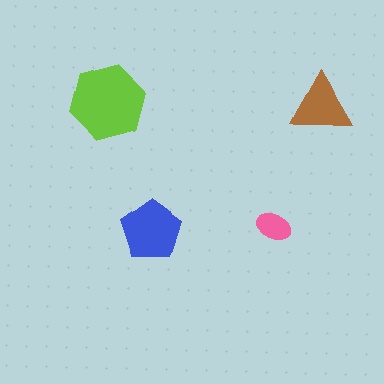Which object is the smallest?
The pink ellipse.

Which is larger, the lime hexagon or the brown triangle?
The lime hexagon.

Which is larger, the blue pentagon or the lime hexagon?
The lime hexagon.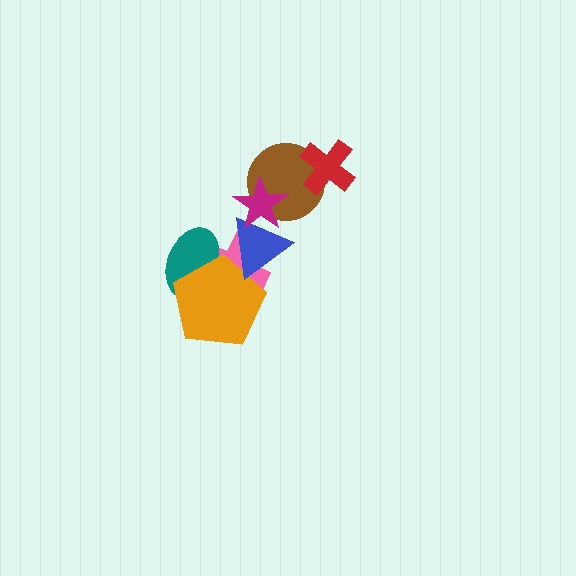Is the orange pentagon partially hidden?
Yes, it is partially covered by another shape.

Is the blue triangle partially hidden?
Yes, it is partially covered by another shape.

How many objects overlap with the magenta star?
2 objects overlap with the magenta star.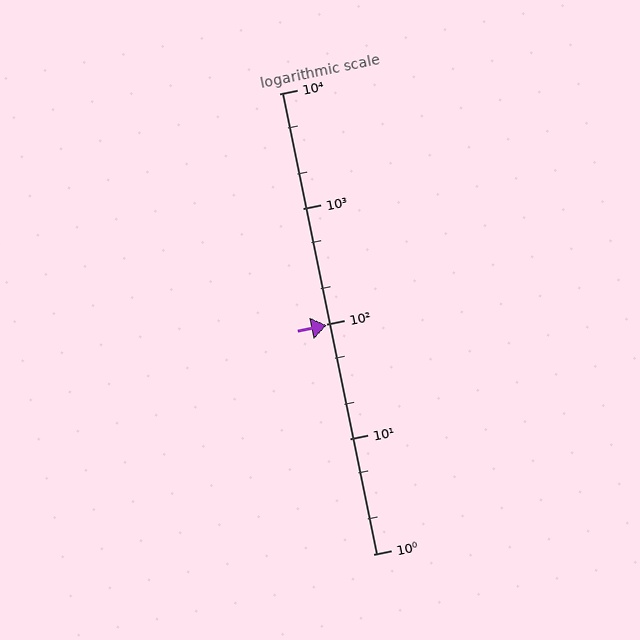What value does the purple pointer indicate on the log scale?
The pointer indicates approximately 97.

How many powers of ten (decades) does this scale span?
The scale spans 4 decades, from 1 to 10000.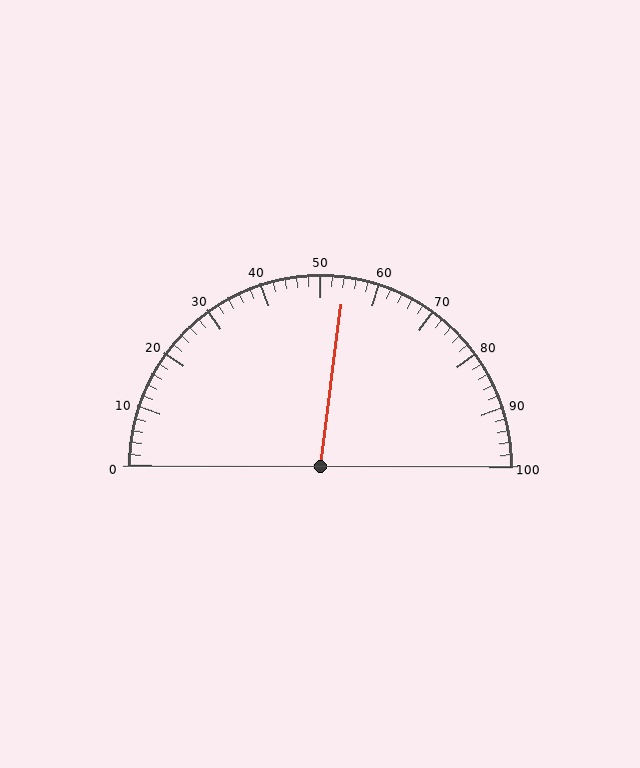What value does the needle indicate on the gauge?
The needle indicates approximately 54.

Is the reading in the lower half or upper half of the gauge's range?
The reading is in the upper half of the range (0 to 100).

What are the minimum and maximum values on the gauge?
The gauge ranges from 0 to 100.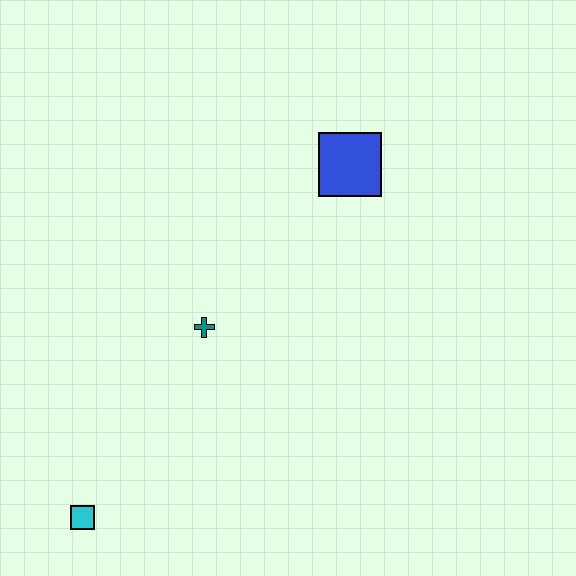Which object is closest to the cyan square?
The teal cross is closest to the cyan square.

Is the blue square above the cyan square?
Yes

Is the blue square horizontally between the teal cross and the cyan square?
No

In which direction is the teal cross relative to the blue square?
The teal cross is below the blue square.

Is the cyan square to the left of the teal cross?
Yes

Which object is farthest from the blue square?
The cyan square is farthest from the blue square.